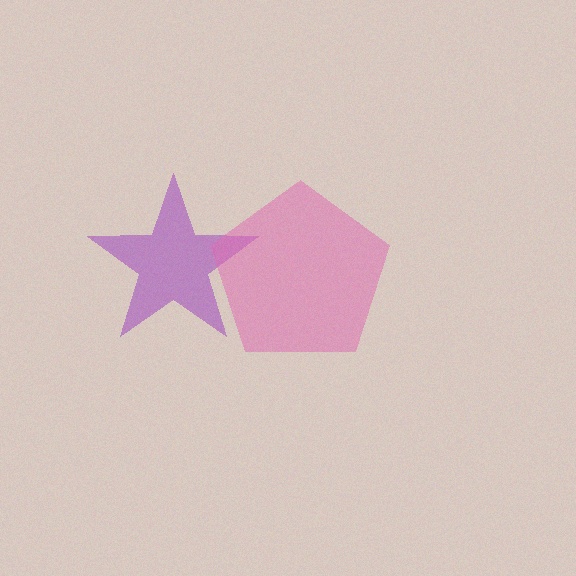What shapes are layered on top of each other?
The layered shapes are: a purple star, a pink pentagon.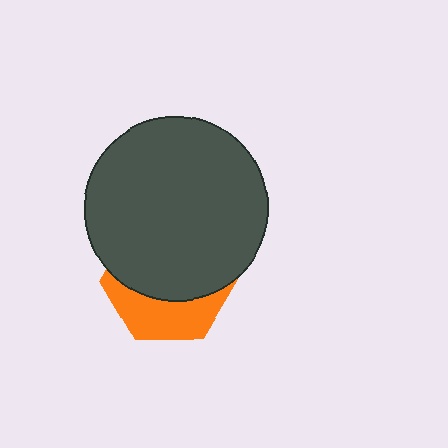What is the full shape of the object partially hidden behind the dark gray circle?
The partially hidden object is an orange hexagon.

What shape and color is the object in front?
The object in front is a dark gray circle.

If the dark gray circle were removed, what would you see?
You would see the complete orange hexagon.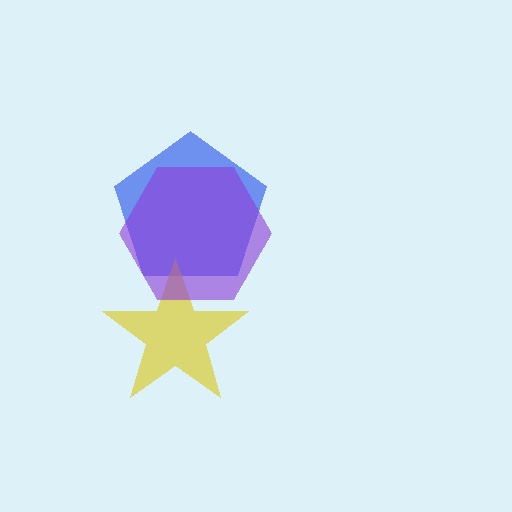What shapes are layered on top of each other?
The layered shapes are: a blue pentagon, a yellow star, a purple hexagon.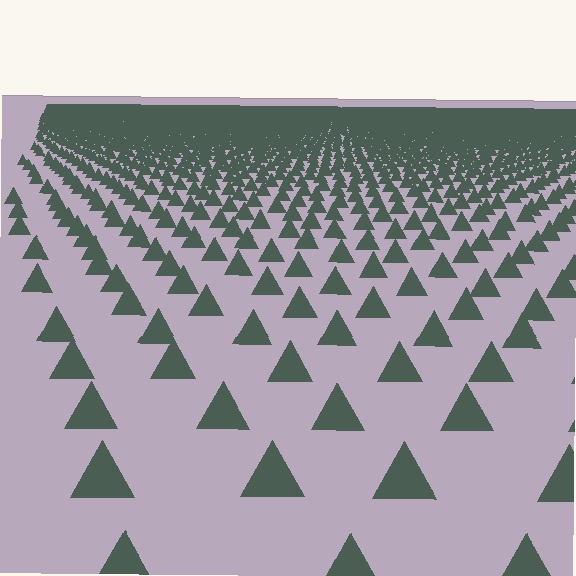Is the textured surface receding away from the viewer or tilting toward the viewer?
The surface is receding away from the viewer. Texture elements get smaller and denser toward the top.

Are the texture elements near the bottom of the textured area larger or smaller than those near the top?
Larger. Near the bottom, elements are closer to the viewer and appear at a bigger on-screen size.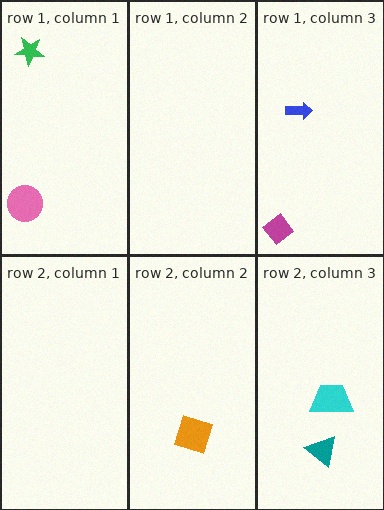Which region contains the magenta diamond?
The row 1, column 3 region.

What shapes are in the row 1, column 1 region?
The pink circle, the green star.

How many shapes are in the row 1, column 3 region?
2.